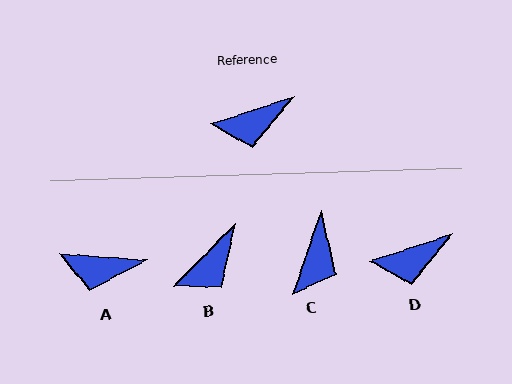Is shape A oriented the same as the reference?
No, it is off by about 23 degrees.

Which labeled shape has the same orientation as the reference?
D.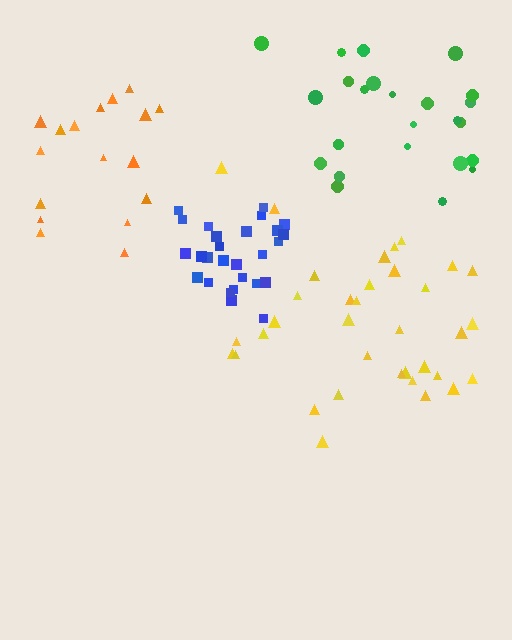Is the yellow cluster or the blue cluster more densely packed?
Blue.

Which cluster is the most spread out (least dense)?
Orange.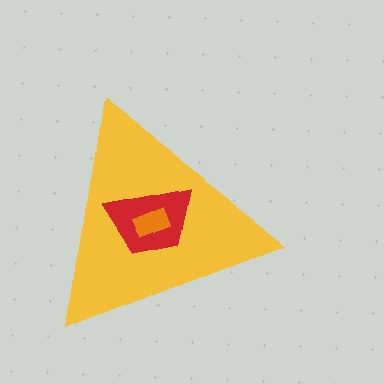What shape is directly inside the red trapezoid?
The orange rectangle.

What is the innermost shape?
The orange rectangle.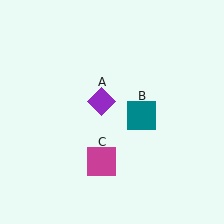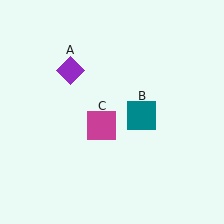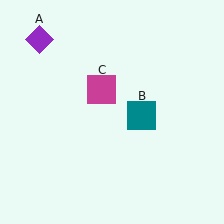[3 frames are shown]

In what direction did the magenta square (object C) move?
The magenta square (object C) moved up.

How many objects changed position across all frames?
2 objects changed position: purple diamond (object A), magenta square (object C).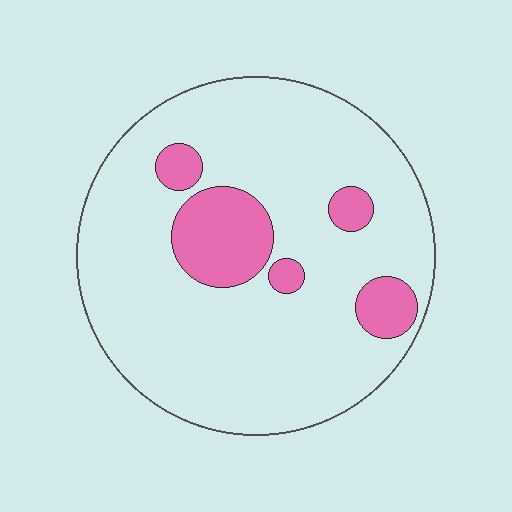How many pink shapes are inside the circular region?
5.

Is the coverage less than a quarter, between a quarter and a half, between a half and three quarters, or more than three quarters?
Less than a quarter.